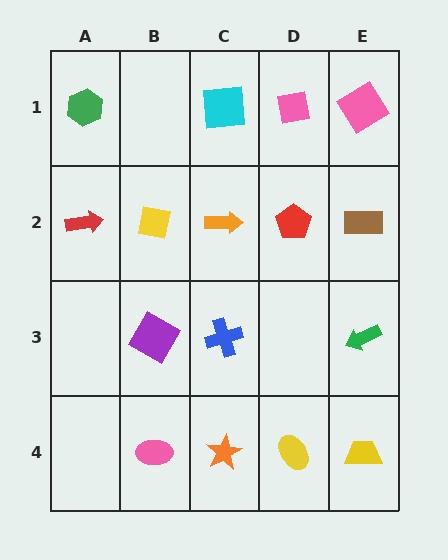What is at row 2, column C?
An orange arrow.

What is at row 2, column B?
A yellow square.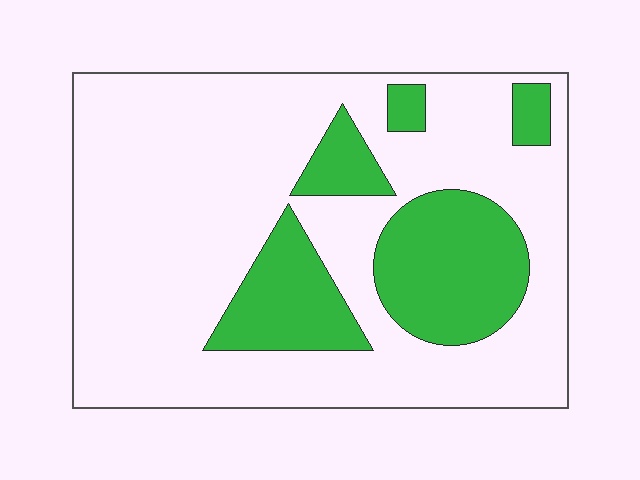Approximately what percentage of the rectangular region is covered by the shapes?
Approximately 25%.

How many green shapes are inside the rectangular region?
5.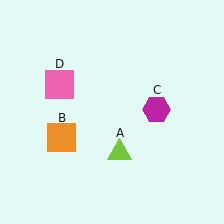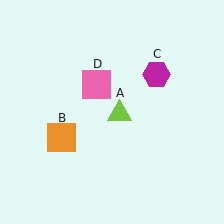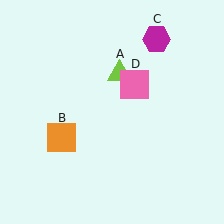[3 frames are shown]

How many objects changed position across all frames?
3 objects changed position: lime triangle (object A), magenta hexagon (object C), pink square (object D).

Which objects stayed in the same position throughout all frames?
Orange square (object B) remained stationary.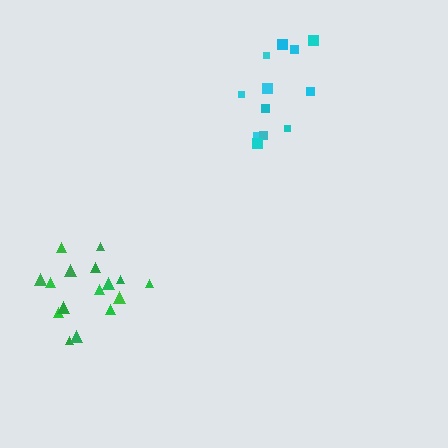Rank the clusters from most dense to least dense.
green, cyan.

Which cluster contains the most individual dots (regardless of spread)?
Green (16).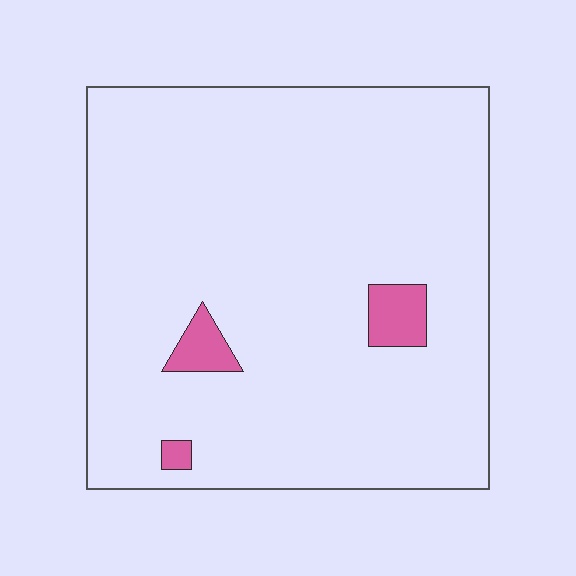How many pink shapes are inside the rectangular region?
3.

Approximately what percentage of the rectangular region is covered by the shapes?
Approximately 5%.